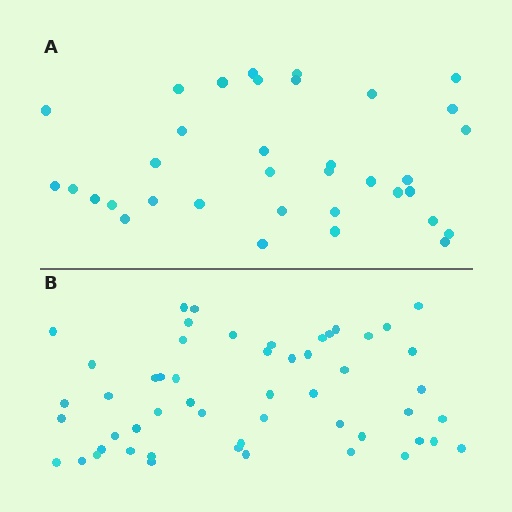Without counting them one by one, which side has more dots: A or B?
Region B (the bottom region) has more dots.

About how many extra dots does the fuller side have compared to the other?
Region B has approximately 20 more dots than region A.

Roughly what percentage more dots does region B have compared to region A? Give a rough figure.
About 50% more.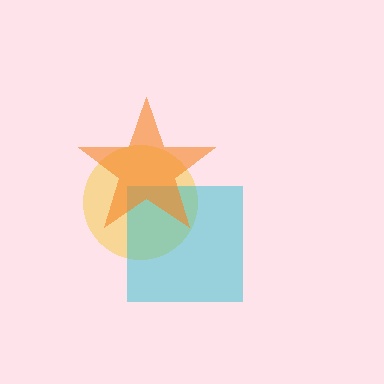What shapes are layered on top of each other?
The layered shapes are: a yellow circle, a cyan square, an orange star.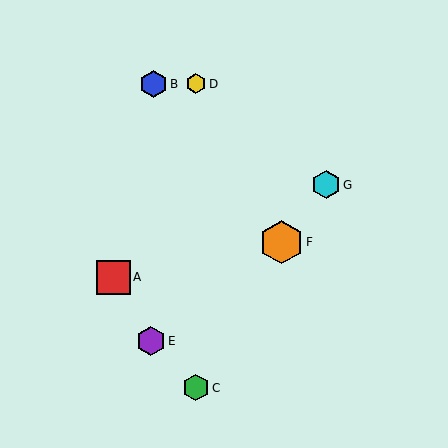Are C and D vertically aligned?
Yes, both are at x≈196.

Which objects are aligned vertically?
Objects C, D are aligned vertically.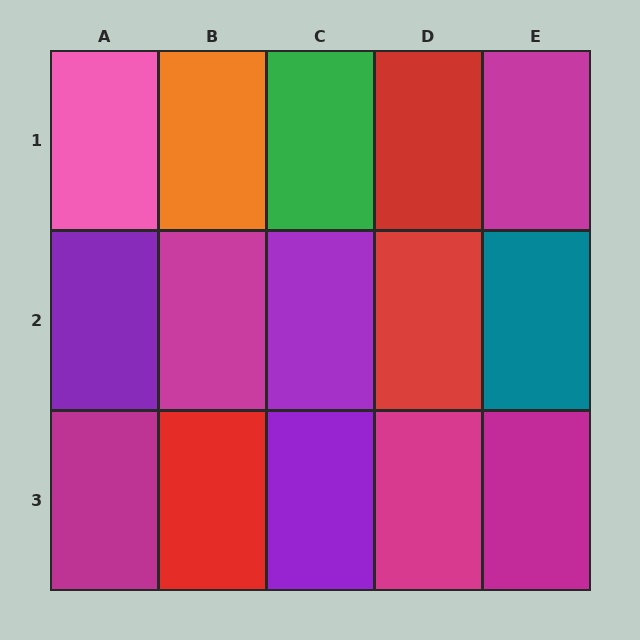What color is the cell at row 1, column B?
Orange.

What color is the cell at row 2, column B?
Magenta.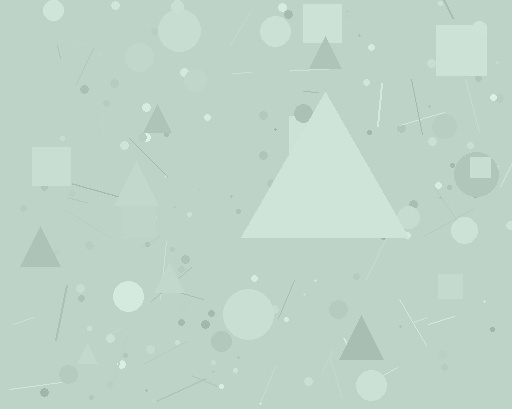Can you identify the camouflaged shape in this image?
The camouflaged shape is a triangle.